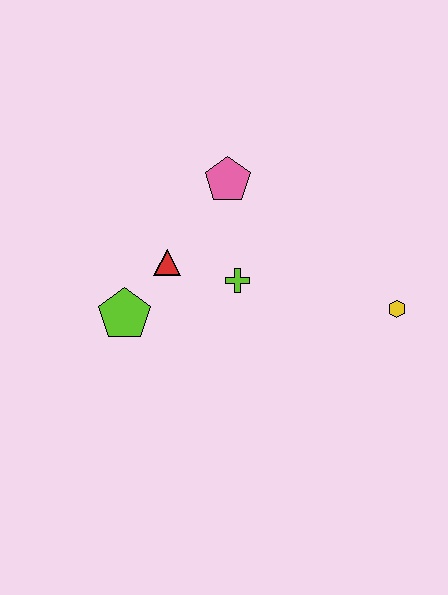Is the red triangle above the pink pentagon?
No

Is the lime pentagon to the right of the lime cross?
No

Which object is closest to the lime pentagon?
The red triangle is closest to the lime pentagon.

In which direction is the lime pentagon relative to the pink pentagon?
The lime pentagon is below the pink pentagon.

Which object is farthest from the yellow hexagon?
The lime pentagon is farthest from the yellow hexagon.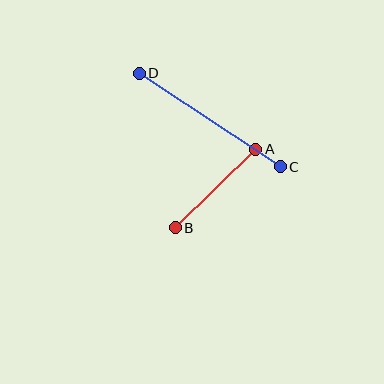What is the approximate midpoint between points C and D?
The midpoint is at approximately (210, 120) pixels.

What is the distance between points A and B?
The distance is approximately 112 pixels.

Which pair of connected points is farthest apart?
Points C and D are farthest apart.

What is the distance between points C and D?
The distance is approximately 169 pixels.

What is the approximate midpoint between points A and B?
The midpoint is at approximately (215, 188) pixels.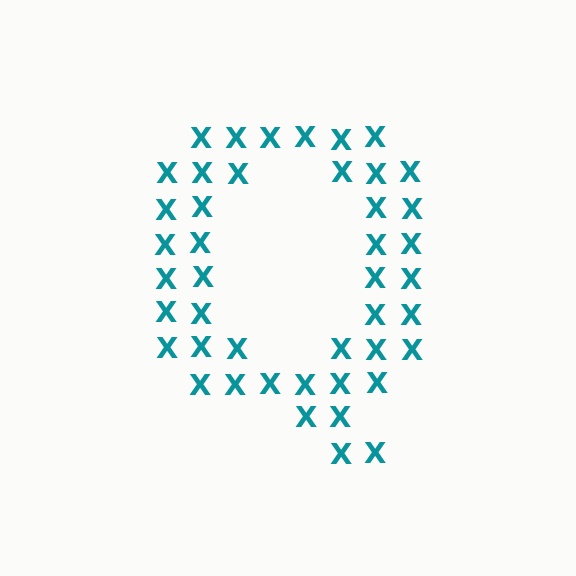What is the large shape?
The large shape is the letter Q.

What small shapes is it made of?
It is made of small letter X's.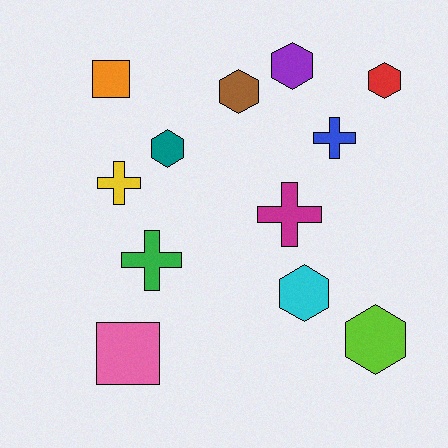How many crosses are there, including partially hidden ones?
There are 4 crosses.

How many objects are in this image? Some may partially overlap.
There are 12 objects.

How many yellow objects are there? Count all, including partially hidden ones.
There is 1 yellow object.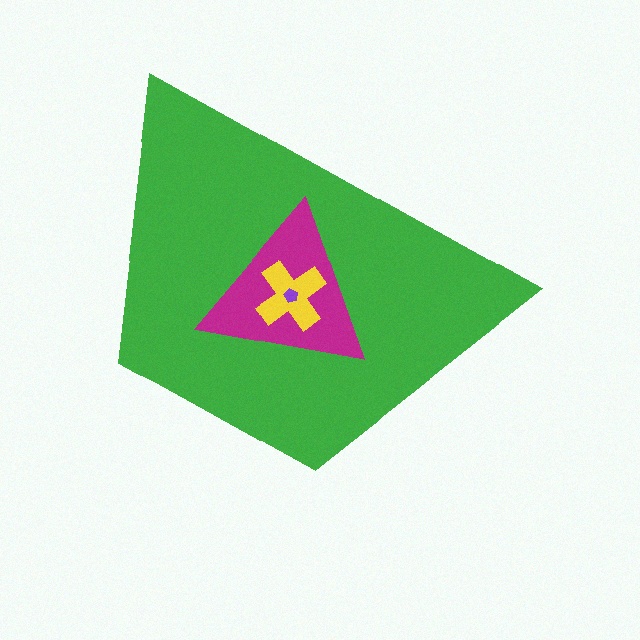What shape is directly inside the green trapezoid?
The magenta triangle.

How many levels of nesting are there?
4.